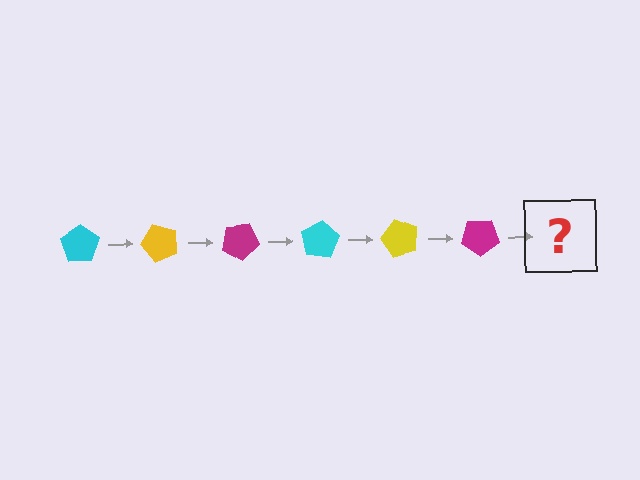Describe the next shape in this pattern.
It should be a cyan pentagon, rotated 300 degrees from the start.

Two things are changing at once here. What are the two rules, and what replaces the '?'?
The two rules are that it rotates 50 degrees each step and the color cycles through cyan, yellow, and magenta. The '?' should be a cyan pentagon, rotated 300 degrees from the start.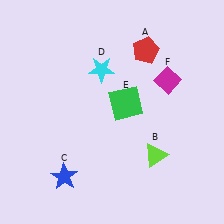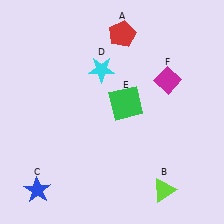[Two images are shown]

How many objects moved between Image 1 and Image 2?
3 objects moved between the two images.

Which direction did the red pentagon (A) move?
The red pentagon (A) moved left.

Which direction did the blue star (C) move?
The blue star (C) moved left.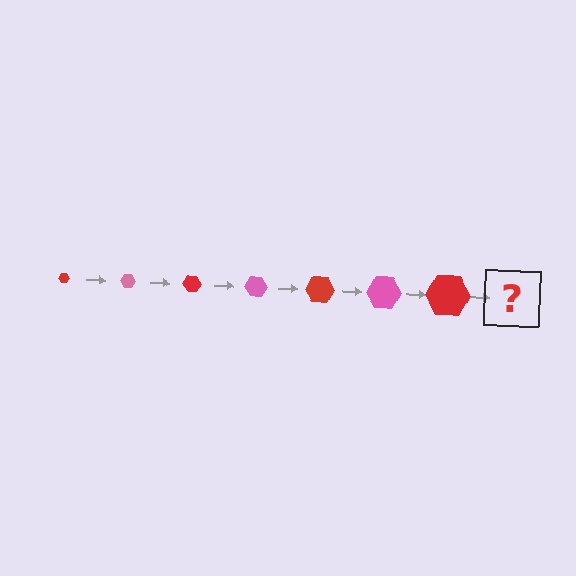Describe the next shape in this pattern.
It should be a pink hexagon, larger than the previous one.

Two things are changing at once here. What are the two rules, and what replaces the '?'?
The two rules are that the hexagon grows larger each step and the color cycles through red and pink. The '?' should be a pink hexagon, larger than the previous one.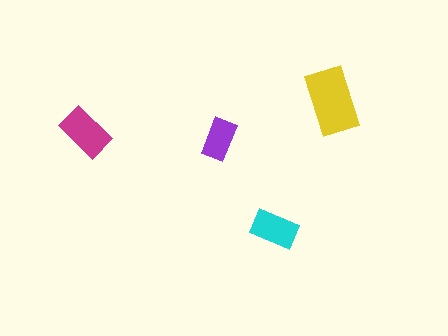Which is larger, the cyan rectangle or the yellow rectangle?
The yellow one.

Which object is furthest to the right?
The yellow rectangle is rightmost.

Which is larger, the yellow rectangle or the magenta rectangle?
The yellow one.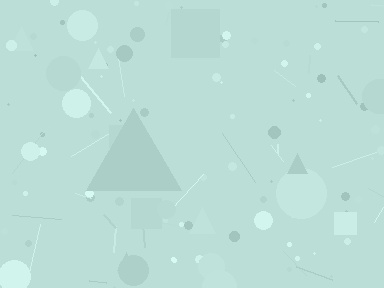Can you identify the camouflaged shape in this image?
The camouflaged shape is a triangle.